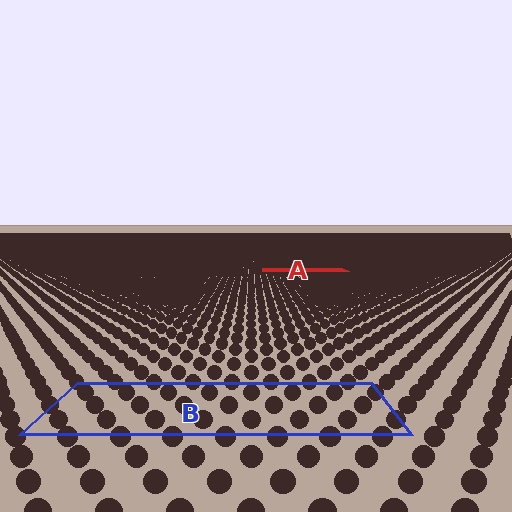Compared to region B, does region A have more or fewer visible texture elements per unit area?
Region A has more texture elements per unit area — they are packed more densely because it is farther away.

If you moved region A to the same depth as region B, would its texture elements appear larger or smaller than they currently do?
They would appear larger. At a closer depth, the same texture elements are projected at a bigger on-screen size.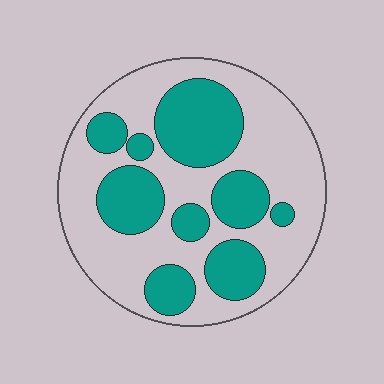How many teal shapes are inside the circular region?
9.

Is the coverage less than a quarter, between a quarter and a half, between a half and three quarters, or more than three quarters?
Between a quarter and a half.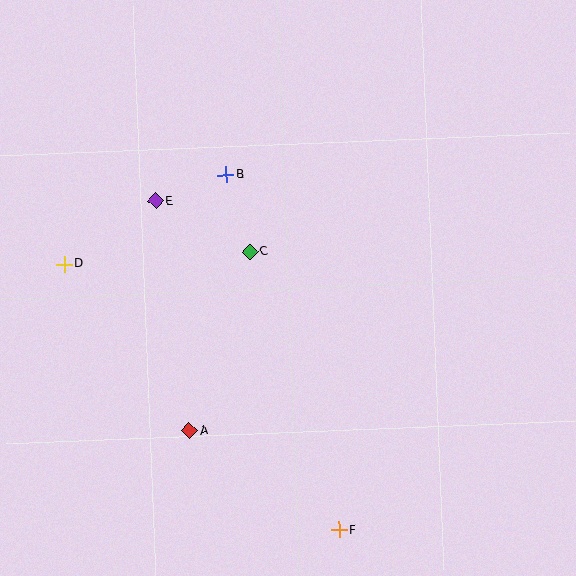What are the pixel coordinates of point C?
Point C is at (250, 252).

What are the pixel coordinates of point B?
Point B is at (226, 175).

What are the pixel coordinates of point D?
Point D is at (64, 264).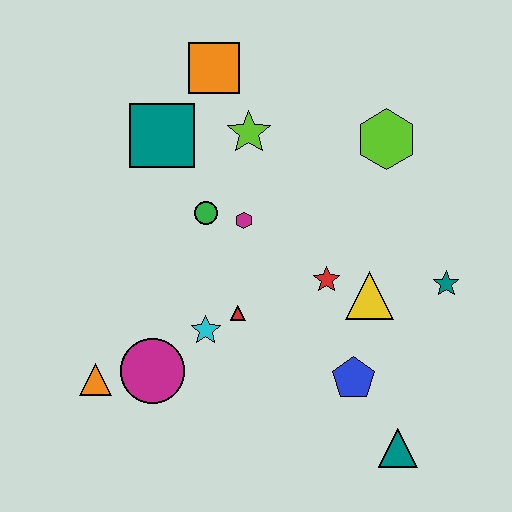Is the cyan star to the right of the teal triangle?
No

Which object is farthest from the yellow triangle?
The orange triangle is farthest from the yellow triangle.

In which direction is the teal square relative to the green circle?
The teal square is above the green circle.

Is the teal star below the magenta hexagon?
Yes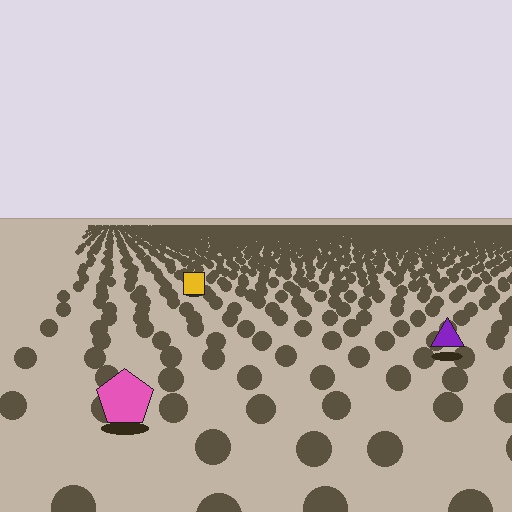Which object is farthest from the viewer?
The yellow square is farthest from the viewer. It appears smaller and the ground texture around it is denser.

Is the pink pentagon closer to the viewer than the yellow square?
Yes. The pink pentagon is closer — you can tell from the texture gradient: the ground texture is coarser near it.